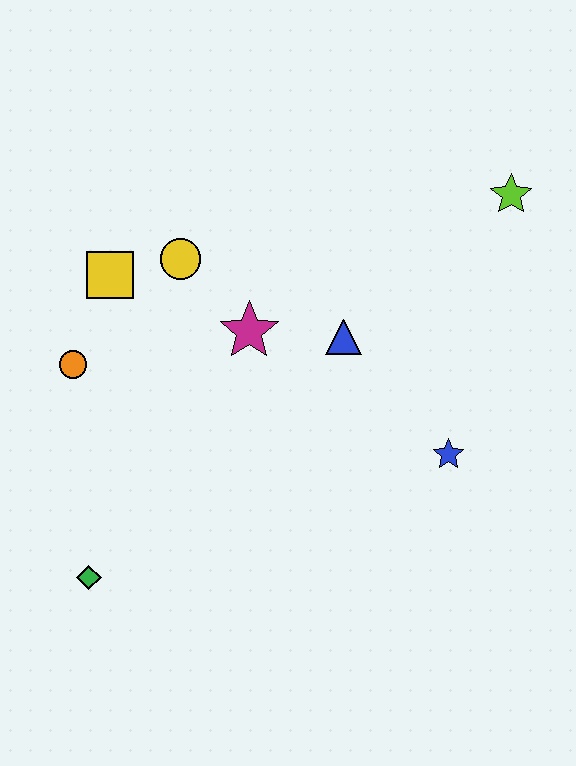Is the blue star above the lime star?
No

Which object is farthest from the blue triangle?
The green diamond is farthest from the blue triangle.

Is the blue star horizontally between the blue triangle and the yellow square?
No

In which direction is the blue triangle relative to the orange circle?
The blue triangle is to the right of the orange circle.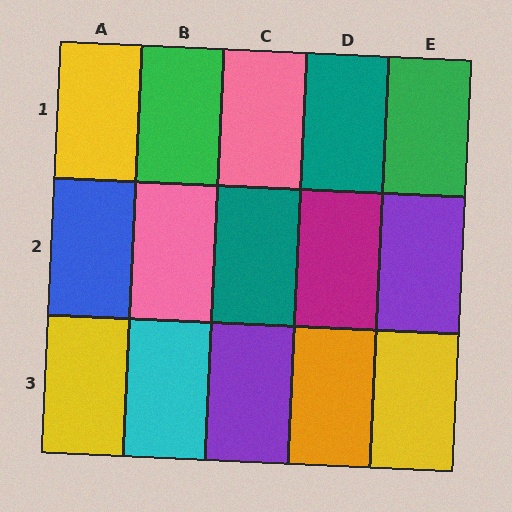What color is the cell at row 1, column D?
Teal.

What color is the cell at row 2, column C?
Teal.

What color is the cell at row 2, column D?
Magenta.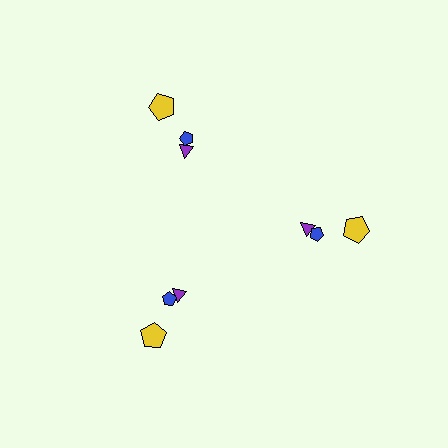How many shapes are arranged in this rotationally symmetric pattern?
There are 9 shapes, arranged in 3 groups of 3.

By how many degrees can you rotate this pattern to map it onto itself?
The pattern maps onto itself every 120 degrees of rotation.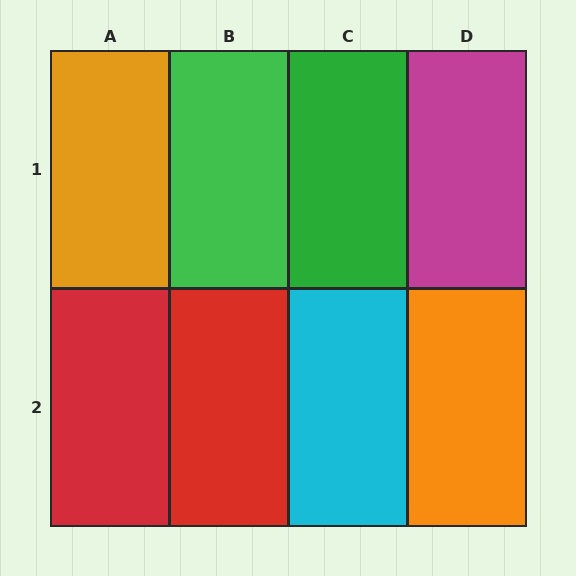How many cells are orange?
2 cells are orange.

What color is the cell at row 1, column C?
Green.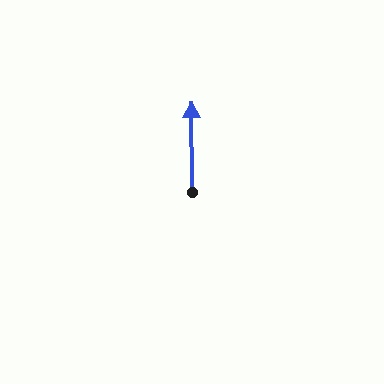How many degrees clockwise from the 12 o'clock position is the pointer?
Approximately 360 degrees.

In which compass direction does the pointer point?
North.